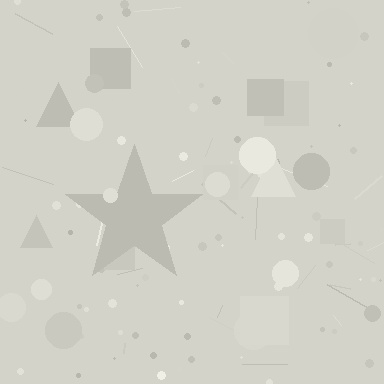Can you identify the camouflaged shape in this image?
The camouflaged shape is a star.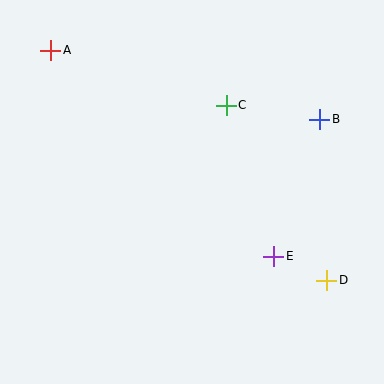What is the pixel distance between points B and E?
The distance between B and E is 144 pixels.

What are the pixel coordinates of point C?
Point C is at (226, 105).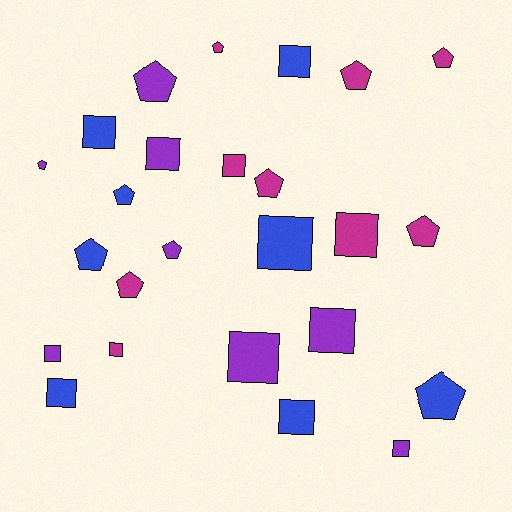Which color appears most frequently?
Magenta, with 9 objects.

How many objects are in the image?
There are 25 objects.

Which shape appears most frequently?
Square, with 13 objects.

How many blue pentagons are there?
There are 3 blue pentagons.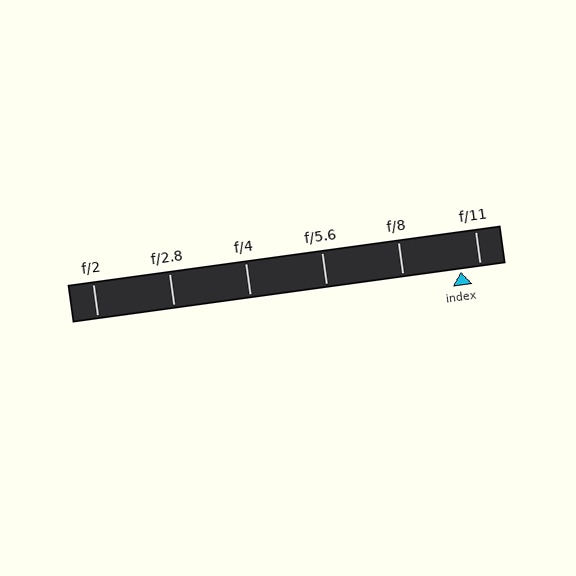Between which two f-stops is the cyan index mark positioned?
The index mark is between f/8 and f/11.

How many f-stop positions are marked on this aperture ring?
There are 6 f-stop positions marked.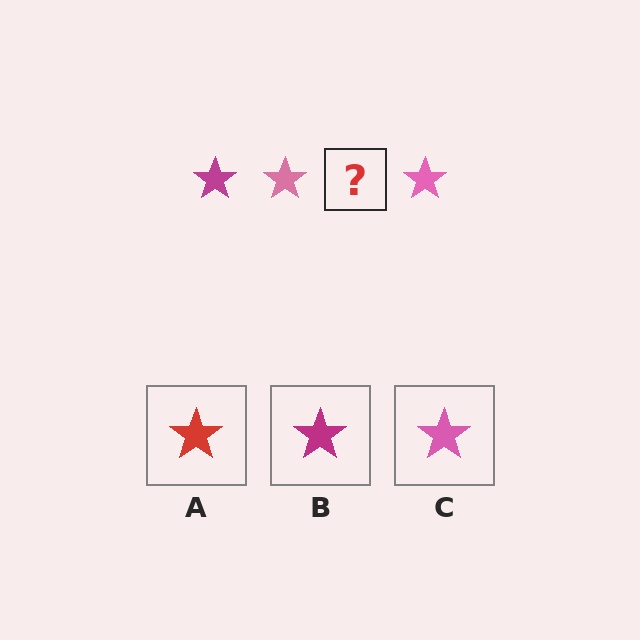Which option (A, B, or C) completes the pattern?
B.